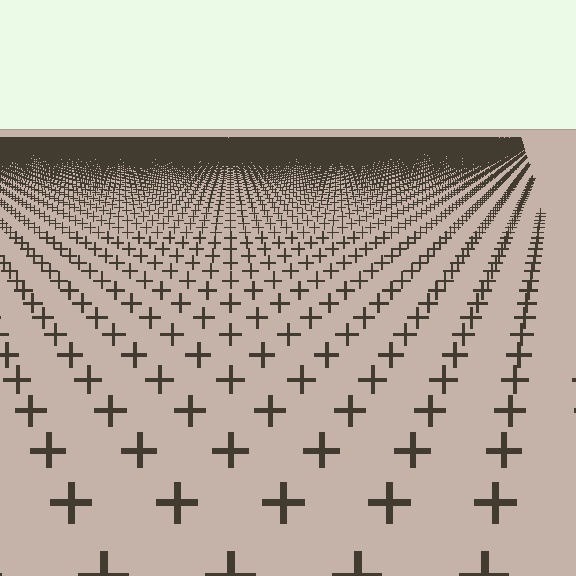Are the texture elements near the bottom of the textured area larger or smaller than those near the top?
Larger. Near the bottom, elements are closer to the viewer and appear at a bigger on-screen size.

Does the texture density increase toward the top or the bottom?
Density increases toward the top.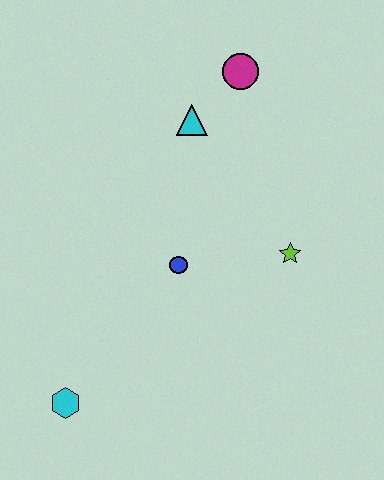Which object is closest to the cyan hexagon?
The blue circle is closest to the cyan hexagon.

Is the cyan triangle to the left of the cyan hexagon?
No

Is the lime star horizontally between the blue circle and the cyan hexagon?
No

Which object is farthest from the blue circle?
The magenta circle is farthest from the blue circle.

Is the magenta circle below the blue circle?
No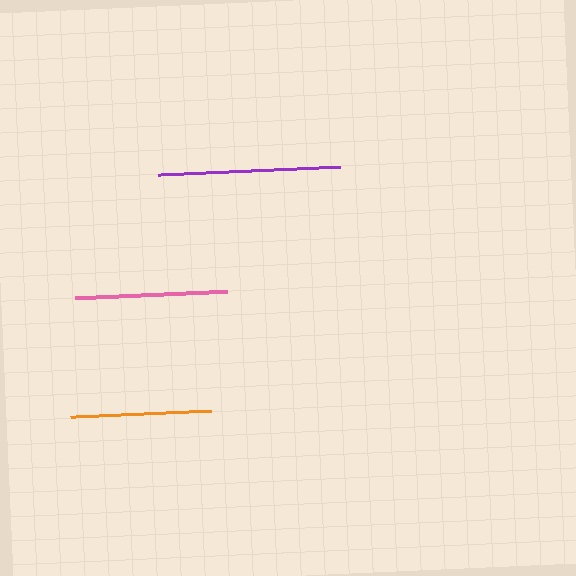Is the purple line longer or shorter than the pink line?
The purple line is longer than the pink line.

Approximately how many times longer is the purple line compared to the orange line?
The purple line is approximately 1.3 times the length of the orange line.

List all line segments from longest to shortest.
From longest to shortest: purple, pink, orange.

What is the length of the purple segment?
The purple segment is approximately 182 pixels long.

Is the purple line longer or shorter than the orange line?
The purple line is longer than the orange line.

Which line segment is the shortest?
The orange line is the shortest at approximately 142 pixels.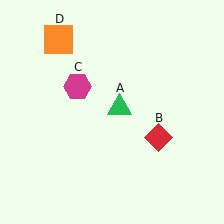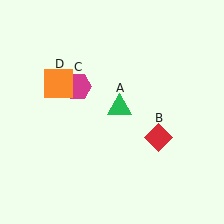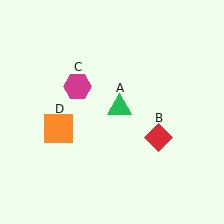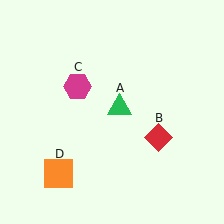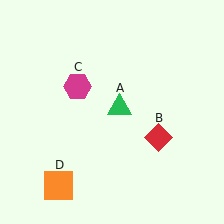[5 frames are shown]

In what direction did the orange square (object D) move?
The orange square (object D) moved down.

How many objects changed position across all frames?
1 object changed position: orange square (object D).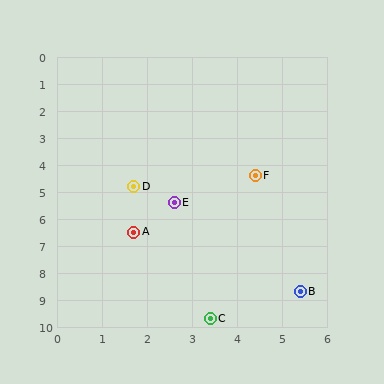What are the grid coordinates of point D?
Point D is at approximately (1.7, 4.8).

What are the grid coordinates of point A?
Point A is at approximately (1.7, 6.5).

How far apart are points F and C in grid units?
Points F and C are about 5.4 grid units apart.